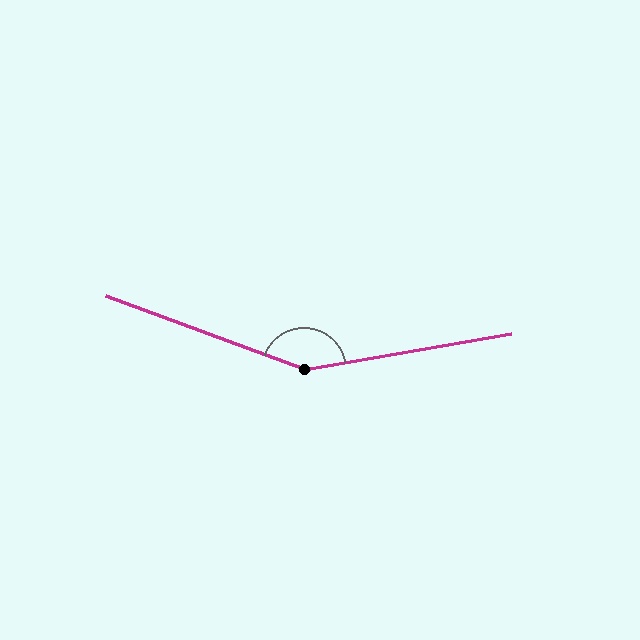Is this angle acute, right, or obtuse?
It is obtuse.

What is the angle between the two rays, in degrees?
Approximately 150 degrees.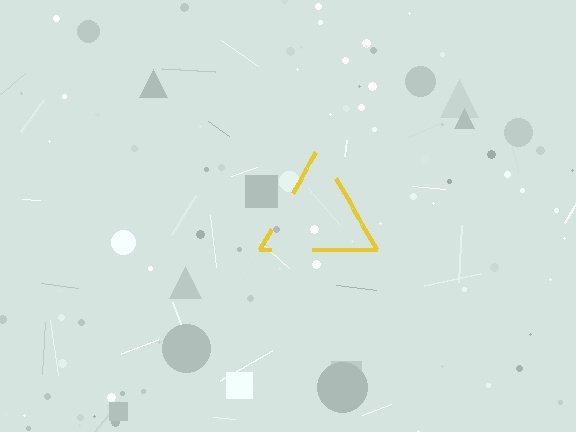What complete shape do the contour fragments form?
The contour fragments form a triangle.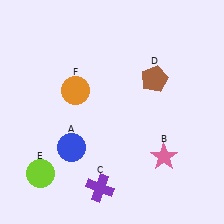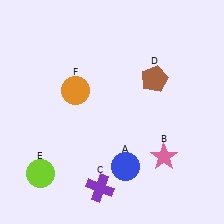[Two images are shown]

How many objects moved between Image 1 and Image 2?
1 object moved between the two images.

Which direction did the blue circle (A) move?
The blue circle (A) moved right.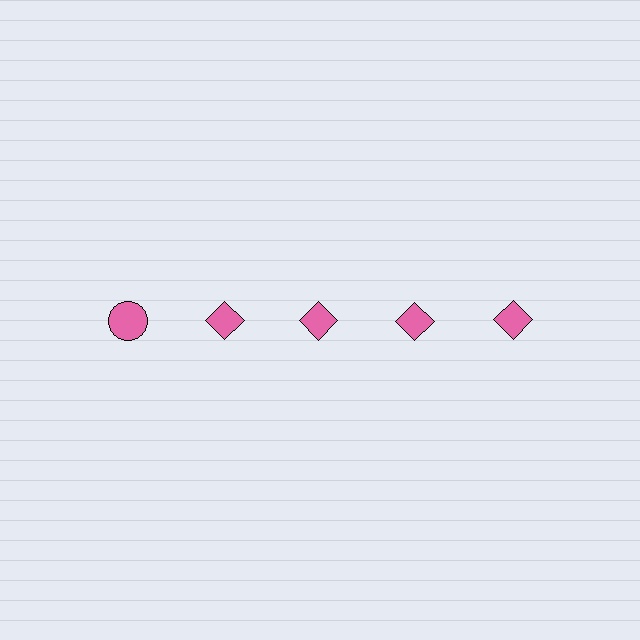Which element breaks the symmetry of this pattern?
The pink circle in the top row, leftmost column breaks the symmetry. All other shapes are pink diamonds.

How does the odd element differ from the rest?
It has a different shape: circle instead of diamond.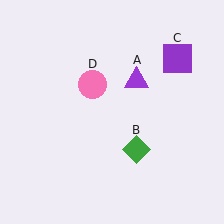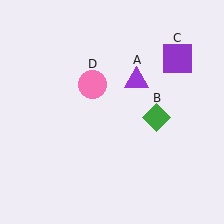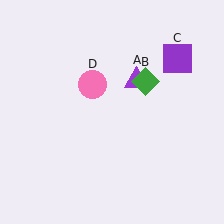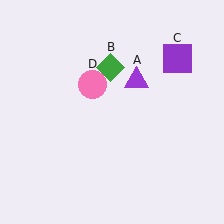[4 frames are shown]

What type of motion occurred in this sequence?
The green diamond (object B) rotated counterclockwise around the center of the scene.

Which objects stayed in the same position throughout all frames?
Purple triangle (object A) and purple square (object C) and pink circle (object D) remained stationary.